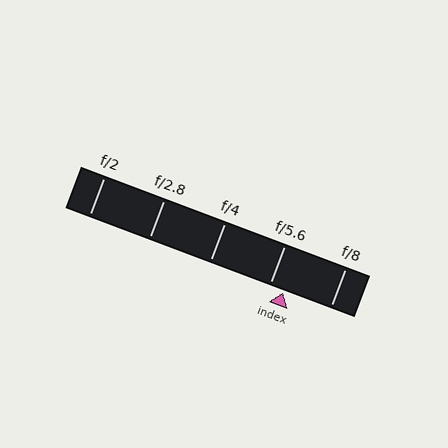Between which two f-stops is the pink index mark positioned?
The index mark is between f/5.6 and f/8.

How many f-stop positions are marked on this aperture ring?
There are 5 f-stop positions marked.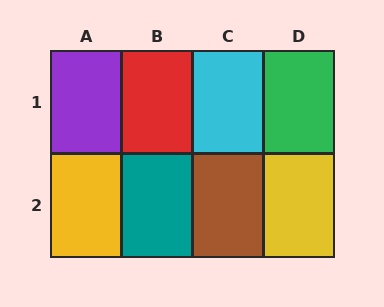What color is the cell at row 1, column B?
Red.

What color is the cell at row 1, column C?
Cyan.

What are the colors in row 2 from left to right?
Yellow, teal, brown, yellow.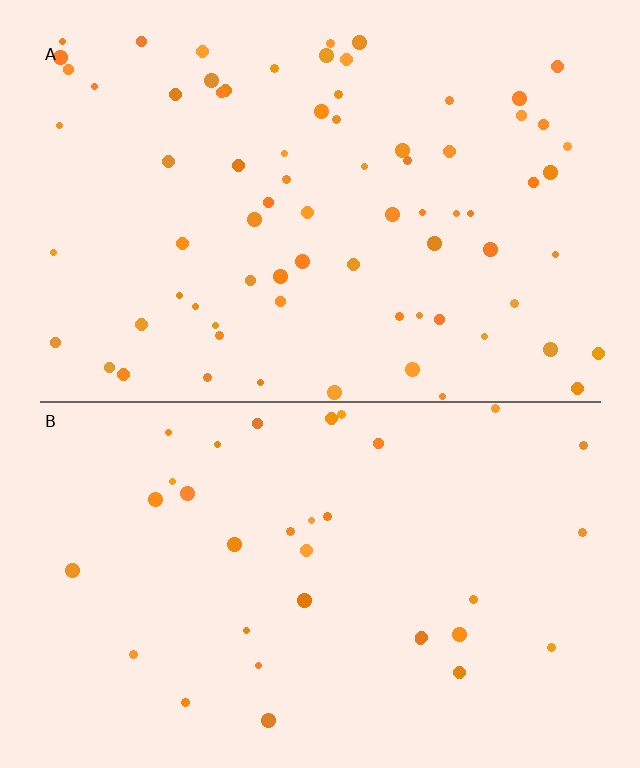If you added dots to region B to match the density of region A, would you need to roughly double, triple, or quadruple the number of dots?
Approximately double.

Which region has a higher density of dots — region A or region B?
A (the top).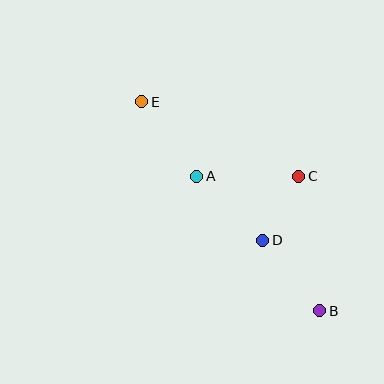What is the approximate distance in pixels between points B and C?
The distance between B and C is approximately 136 pixels.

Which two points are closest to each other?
Points C and D are closest to each other.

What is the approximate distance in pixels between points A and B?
The distance between A and B is approximately 182 pixels.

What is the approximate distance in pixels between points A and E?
The distance between A and E is approximately 93 pixels.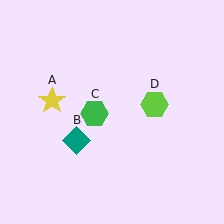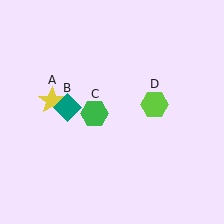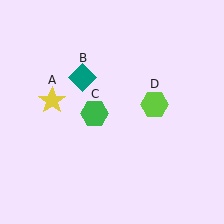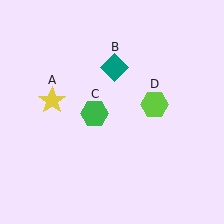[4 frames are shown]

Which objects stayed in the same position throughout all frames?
Yellow star (object A) and green hexagon (object C) and lime hexagon (object D) remained stationary.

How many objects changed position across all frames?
1 object changed position: teal diamond (object B).